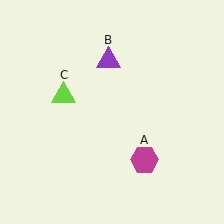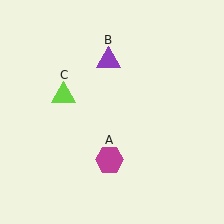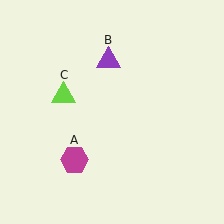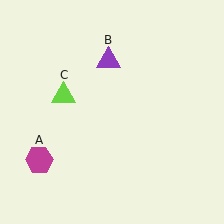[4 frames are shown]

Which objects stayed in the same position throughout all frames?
Purple triangle (object B) and lime triangle (object C) remained stationary.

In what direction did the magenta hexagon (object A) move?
The magenta hexagon (object A) moved left.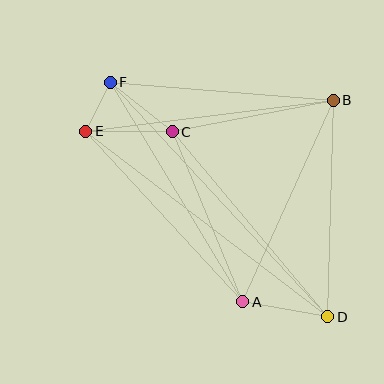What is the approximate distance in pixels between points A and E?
The distance between A and E is approximately 232 pixels.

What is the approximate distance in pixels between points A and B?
The distance between A and B is approximately 221 pixels.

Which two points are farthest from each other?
Points D and F are farthest from each other.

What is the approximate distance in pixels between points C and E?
The distance between C and E is approximately 87 pixels.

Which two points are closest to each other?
Points E and F are closest to each other.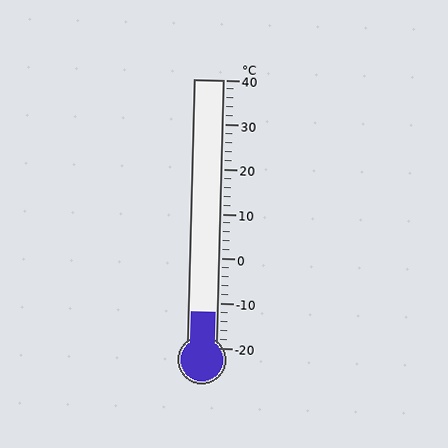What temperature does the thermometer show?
The thermometer shows approximately -12°C.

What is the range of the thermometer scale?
The thermometer scale ranges from -20°C to 40°C.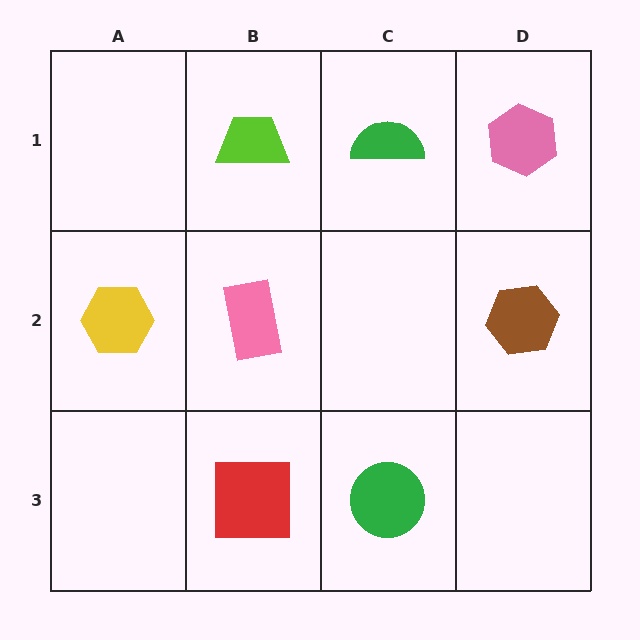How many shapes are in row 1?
3 shapes.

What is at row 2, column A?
A yellow hexagon.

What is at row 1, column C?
A green semicircle.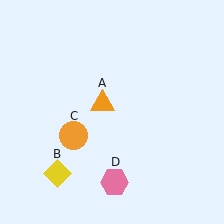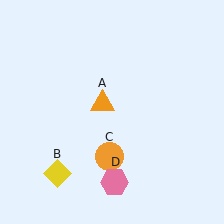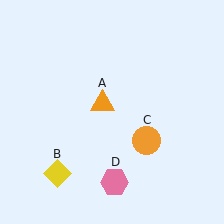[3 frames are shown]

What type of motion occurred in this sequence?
The orange circle (object C) rotated counterclockwise around the center of the scene.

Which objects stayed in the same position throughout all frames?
Orange triangle (object A) and yellow diamond (object B) and pink hexagon (object D) remained stationary.